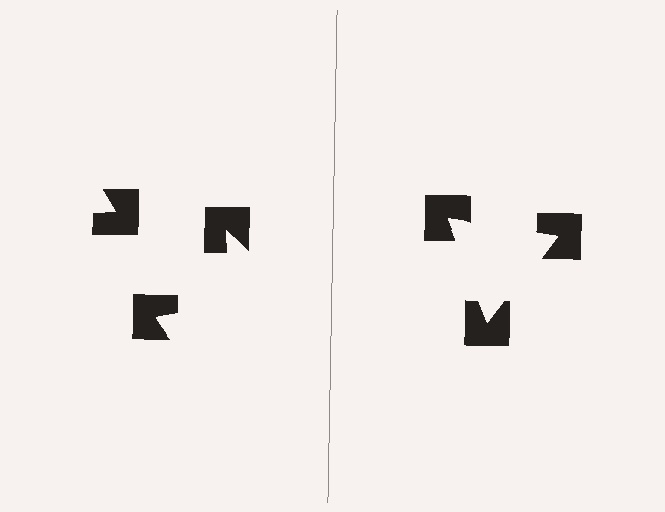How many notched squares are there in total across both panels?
6 — 3 on each side.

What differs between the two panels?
The notched squares are positioned identically on both sides; only the wedge orientations differ. On the right they align to a triangle; on the left they are misaligned.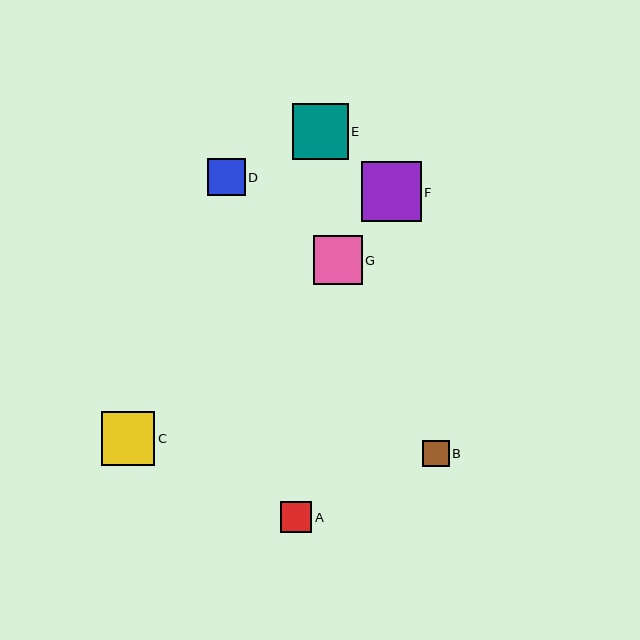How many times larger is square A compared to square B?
Square A is approximately 1.2 times the size of square B.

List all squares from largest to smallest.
From largest to smallest: F, E, C, G, D, A, B.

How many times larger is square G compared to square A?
Square G is approximately 1.6 times the size of square A.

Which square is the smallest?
Square B is the smallest with a size of approximately 26 pixels.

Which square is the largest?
Square F is the largest with a size of approximately 60 pixels.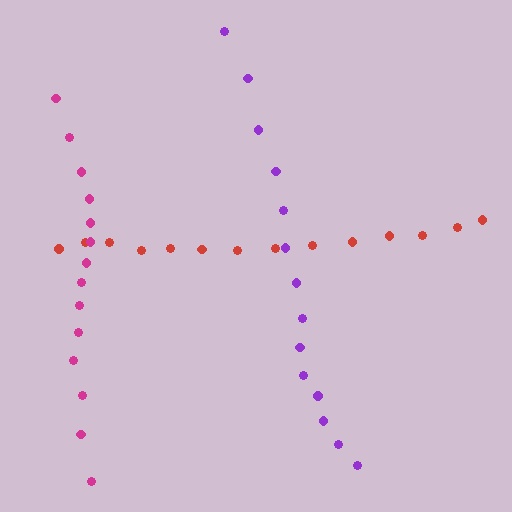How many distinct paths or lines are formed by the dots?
There are 3 distinct paths.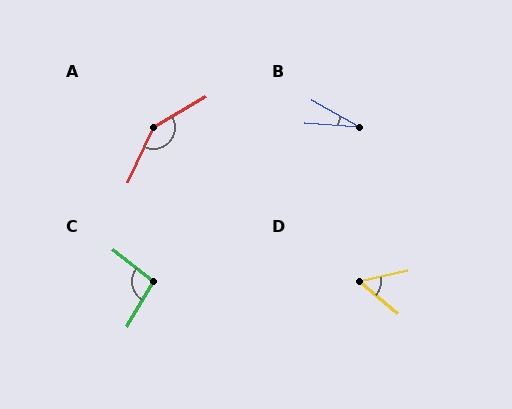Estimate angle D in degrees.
Approximately 52 degrees.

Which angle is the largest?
A, at approximately 145 degrees.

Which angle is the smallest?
B, at approximately 26 degrees.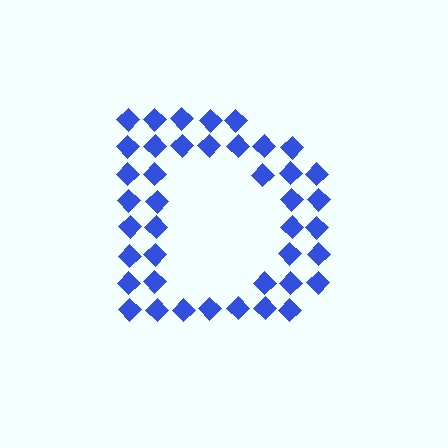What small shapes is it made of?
It is made of small diamonds.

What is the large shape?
The large shape is the letter D.